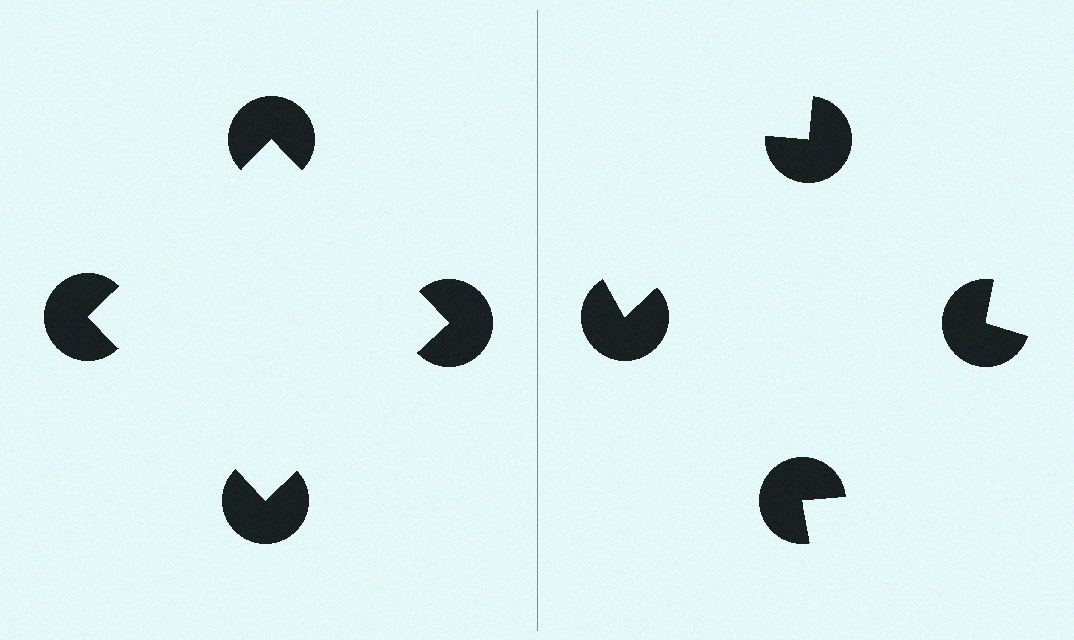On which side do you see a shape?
An illusory square appears on the left side. On the right side the wedge cuts are rotated, so no coherent shape forms.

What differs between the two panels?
The pac-man discs are positioned identically on both sides; only the wedge orientations differ. On the left they align to a square; on the right they are misaligned.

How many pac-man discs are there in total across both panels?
8 — 4 on each side.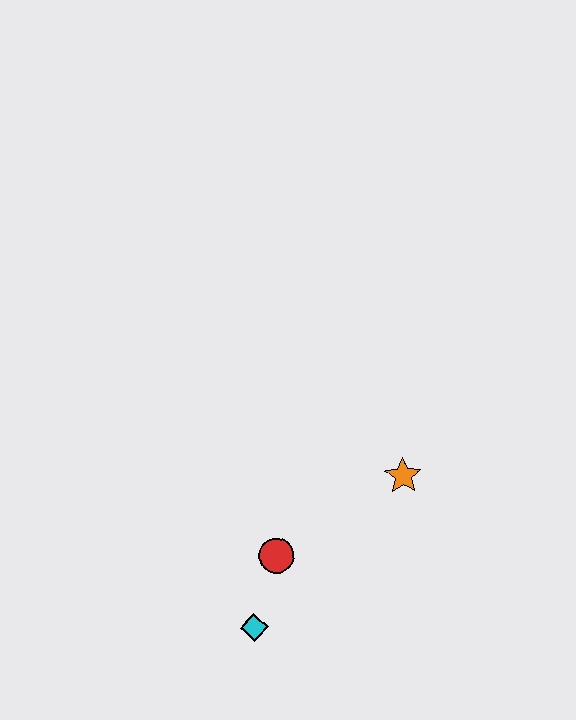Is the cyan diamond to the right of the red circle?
No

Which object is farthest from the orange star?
The cyan diamond is farthest from the orange star.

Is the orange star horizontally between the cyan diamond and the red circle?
No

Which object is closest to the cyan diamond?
The red circle is closest to the cyan diamond.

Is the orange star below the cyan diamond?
No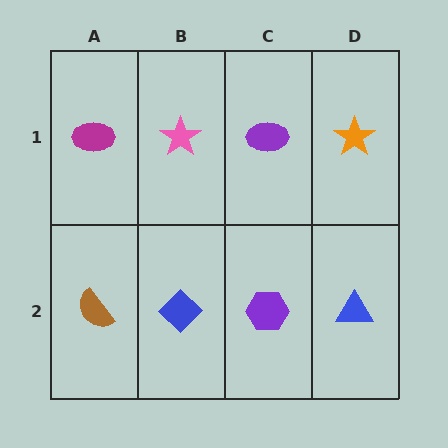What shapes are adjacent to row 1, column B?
A blue diamond (row 2, column B), a magenta ellipse (row 1, column A), a purple ellipse (row 1, column C).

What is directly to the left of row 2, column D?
A purple hexagon.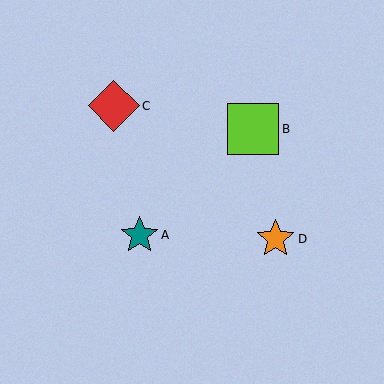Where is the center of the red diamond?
The center of the red diamond is at (114, 106).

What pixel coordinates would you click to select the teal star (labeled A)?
Click at (139, 235) to select the teal star A.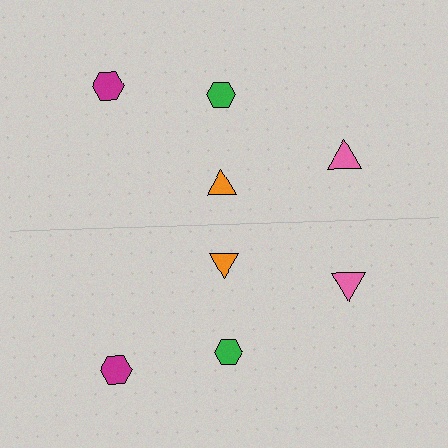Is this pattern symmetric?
Yes, this pattern has bilateral (reflection) symmetry.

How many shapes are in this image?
There are 8 shapes in this image.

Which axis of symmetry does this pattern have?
The pattern has a horizontal axis of symmetry running through the center of the image.